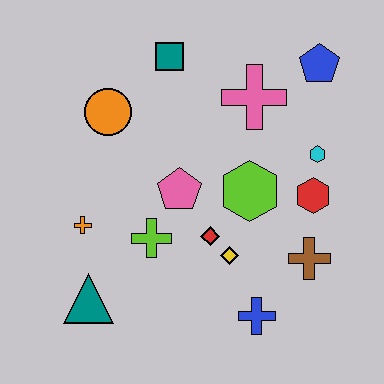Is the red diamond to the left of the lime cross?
No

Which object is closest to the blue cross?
The yellow diamond is closest to the blue cross.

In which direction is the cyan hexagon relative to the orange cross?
The cyan hexagon is to the right of the orange cross.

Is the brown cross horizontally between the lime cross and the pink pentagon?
No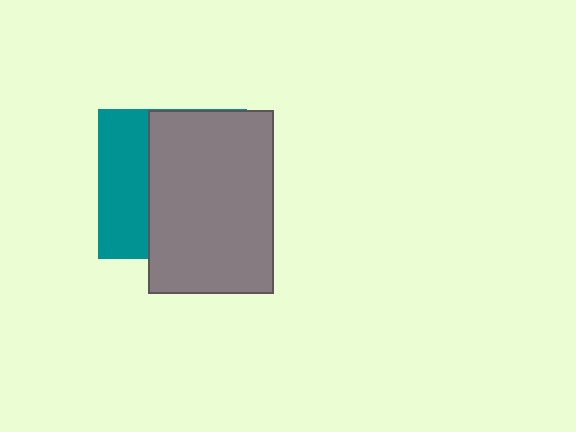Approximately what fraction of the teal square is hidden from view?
Roughly 67% of the teal square is hidden behind the gray rectangle.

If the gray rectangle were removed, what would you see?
You would see the complete teal square.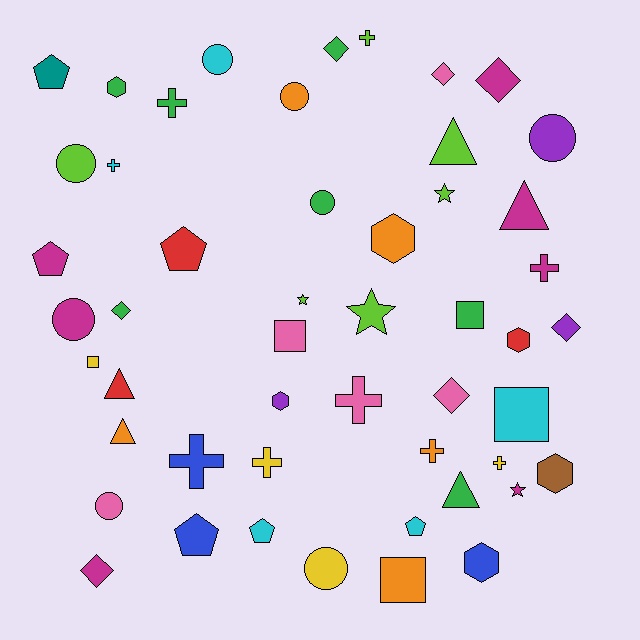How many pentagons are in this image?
There are 6 pentagons.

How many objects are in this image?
There are 50 objects.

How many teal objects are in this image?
There is 1 teal object.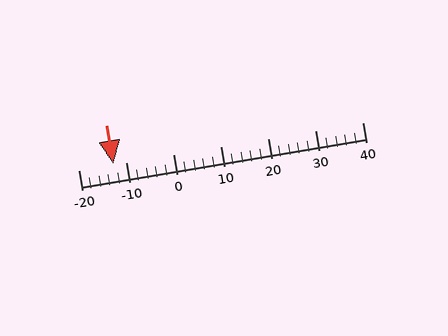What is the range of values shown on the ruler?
The ruler shows values from -20 to 40.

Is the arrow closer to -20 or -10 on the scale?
The arrow is closer to -10.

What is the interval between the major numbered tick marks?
The major tick marks are spaced 10 units apart.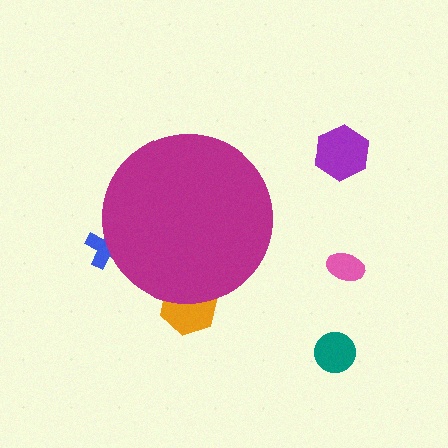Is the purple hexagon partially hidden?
No, the purple hexagon is fully visible.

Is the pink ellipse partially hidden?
No, the pink ellipse is fully visible.